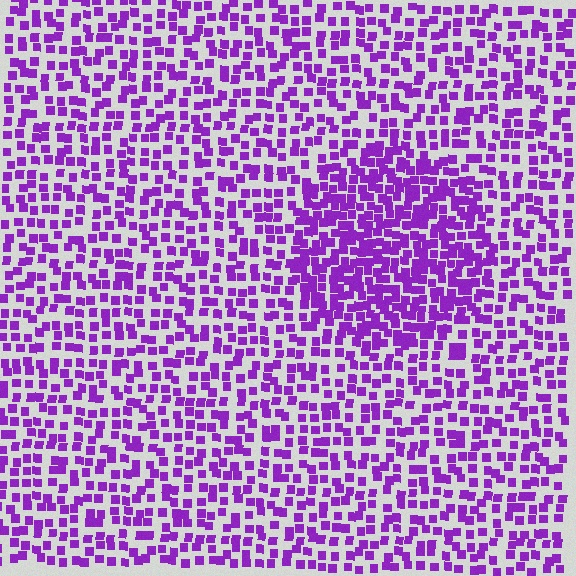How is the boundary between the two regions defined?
The boundary is defined by a change in element density (approximately 1.9x ratio). All elements are the same color, size, and shape.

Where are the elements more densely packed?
The elements are more densely packed inside the circle boundary.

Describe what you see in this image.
The image contains small purple elements arranged at two different densities. A circle-shaped region is visible where the elements are more densely packed than the surrounding area.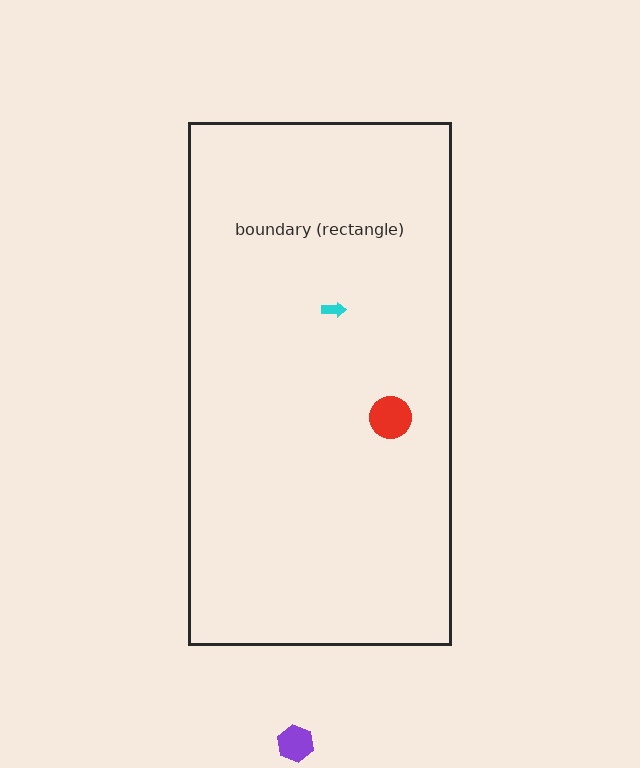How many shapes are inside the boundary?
2 inside, 1 outside.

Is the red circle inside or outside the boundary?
Inside.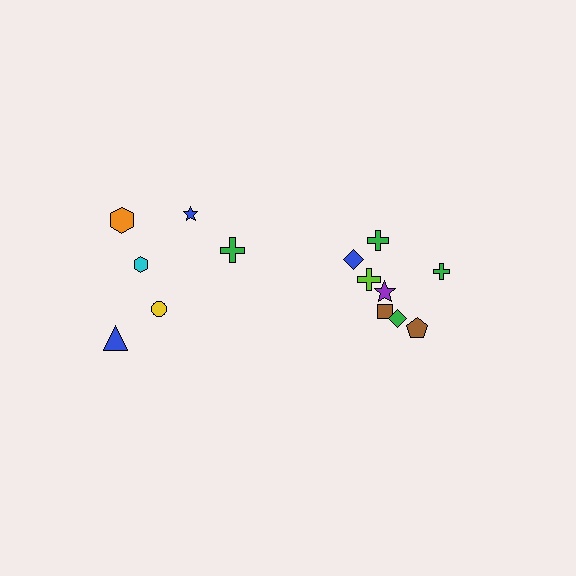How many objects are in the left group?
There are 6 objects.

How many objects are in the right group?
There are 8 objects.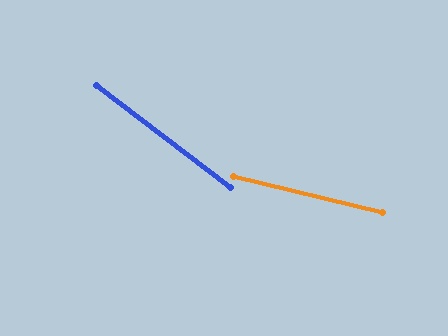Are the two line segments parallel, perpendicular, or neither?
Neither parallel nor perpendicular — they differ by about 24°.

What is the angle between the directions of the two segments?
Approximately 24 degrees.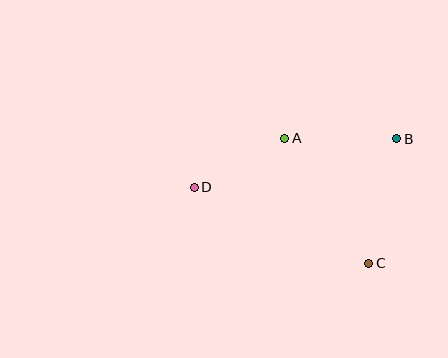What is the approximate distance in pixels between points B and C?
The distance between B and C is approximately 127 pixels.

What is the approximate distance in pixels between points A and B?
The distance between A and B is approximately 112 pixels.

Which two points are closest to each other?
Points A and D are closest to each other.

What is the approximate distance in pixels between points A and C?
The distance between A and C is approximately 151 pixels.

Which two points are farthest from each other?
Points B and D are farthest from each other.